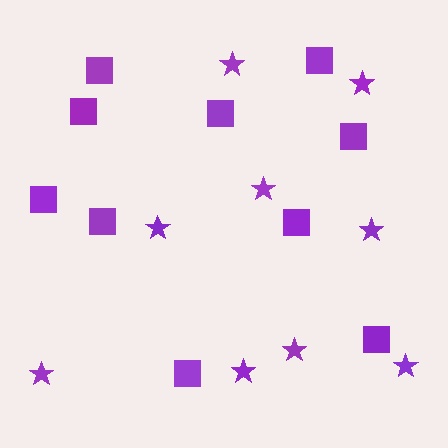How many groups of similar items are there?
There are 2 groups: one group of squares (10) and one group of stars (9).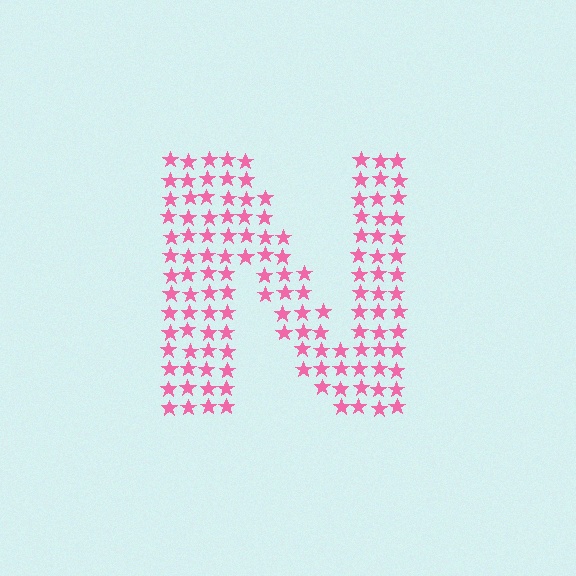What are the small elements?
The small elements are stars.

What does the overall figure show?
The overall figure shows the letter N.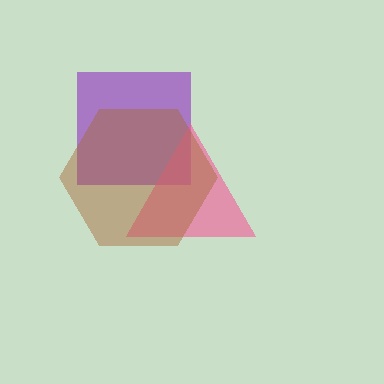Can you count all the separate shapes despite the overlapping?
Yes, there are 3 separate shapes.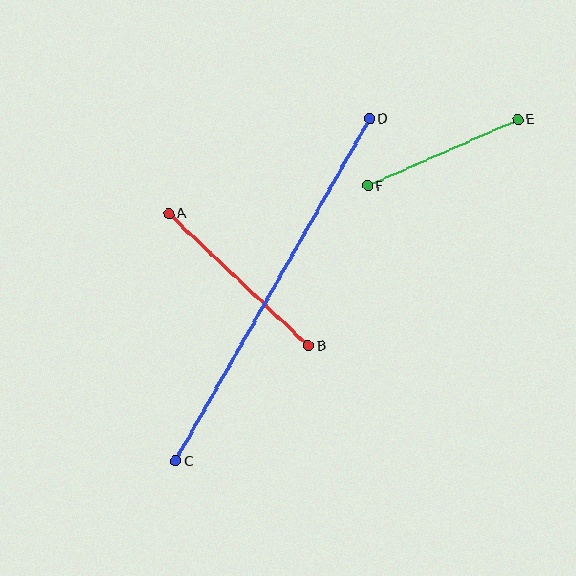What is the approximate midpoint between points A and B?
The midpoint is at approximately (239, 280) pixels.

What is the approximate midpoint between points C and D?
The midpoint is at approximately (272, 290) pixels.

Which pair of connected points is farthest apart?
Points C and D are farthest apart.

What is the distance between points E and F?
The distance is approximately 164 pixels.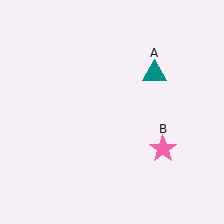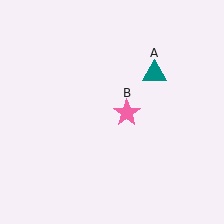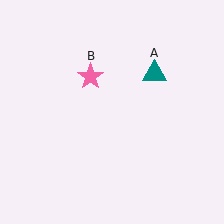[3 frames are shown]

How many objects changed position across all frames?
1 object changed position: pink star (object B).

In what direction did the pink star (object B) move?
The pink star (object B) moved up and to the left.